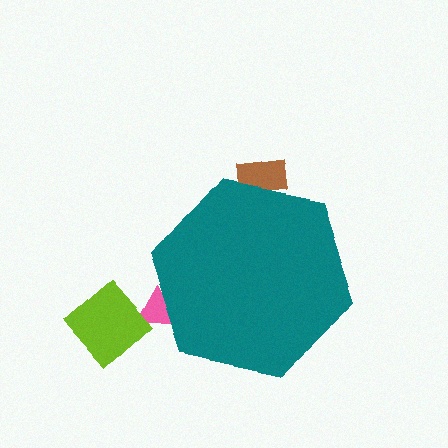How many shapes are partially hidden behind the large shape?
2 shapes are partially hidden.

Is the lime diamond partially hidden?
No, the lime diamond is fully visible.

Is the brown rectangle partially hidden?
Yes, the brown rectangle is partially hidden behind the teal hexagon.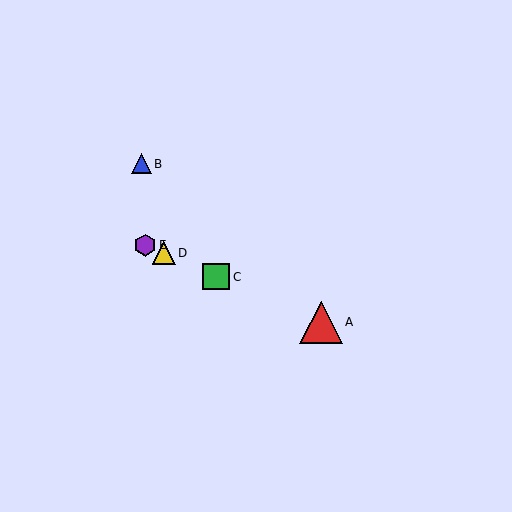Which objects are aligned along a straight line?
Objects A, C, D, E are aligned along a straight line.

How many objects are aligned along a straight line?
4 objects (A, C, D, E) are aligned along a straight line.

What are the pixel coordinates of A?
Object A is at (321, 322).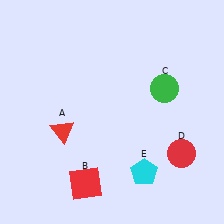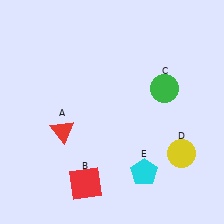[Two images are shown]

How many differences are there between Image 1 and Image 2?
There is 1 difference between the two images.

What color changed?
The circle (D) changed from red in Image 1 to yellow in Image 2.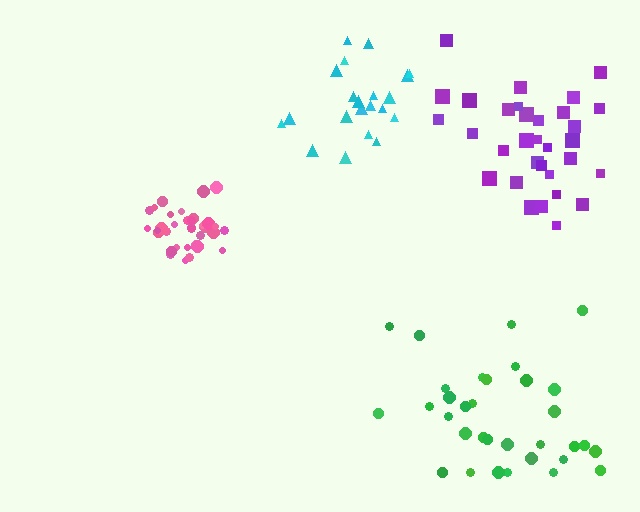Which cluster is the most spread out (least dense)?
Green.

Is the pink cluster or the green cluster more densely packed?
Pink.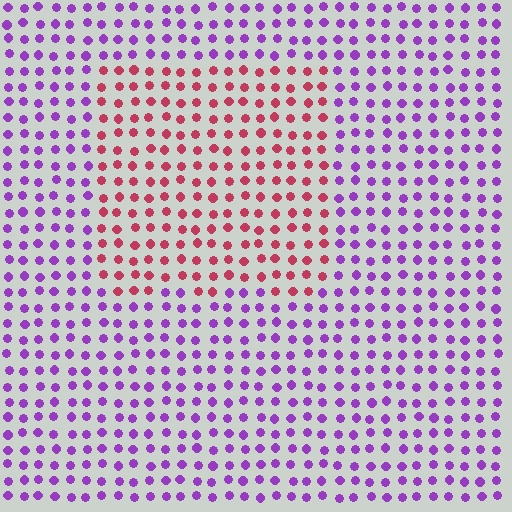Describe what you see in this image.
The image is filled with small purple elements in a uniform arrangement. A rectangle-shaped region is visible where the elements are tinted to a slightly different hue, forming a subtle color boundary.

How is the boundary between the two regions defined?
The boundary is defined purely by a slight shift in hue (about 63 degrees). Spacing, size, and orientation are identical on both sides.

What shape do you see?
I see a rectangle.